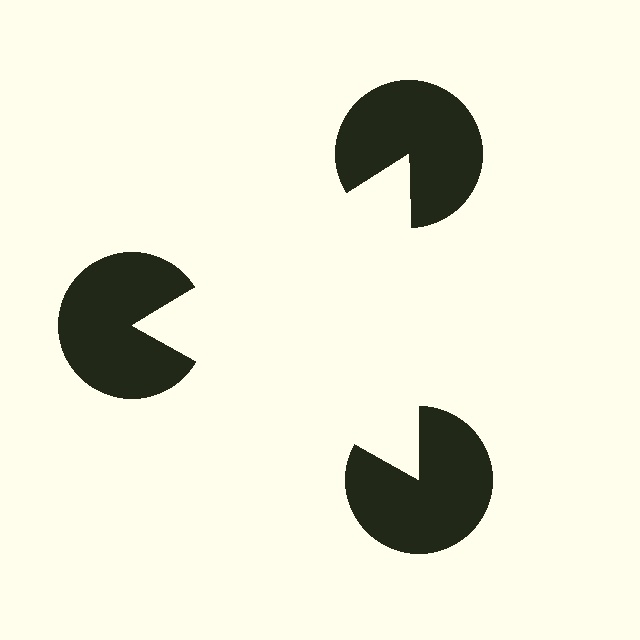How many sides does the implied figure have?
3 sides.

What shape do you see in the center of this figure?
An illusory triangle — its edges are inferred from the aligned wedge cuts in the pac-man discs, not physically drawn.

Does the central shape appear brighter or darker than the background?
It typically appears slightly brighter than the background, even though no actual brightness change is drawn.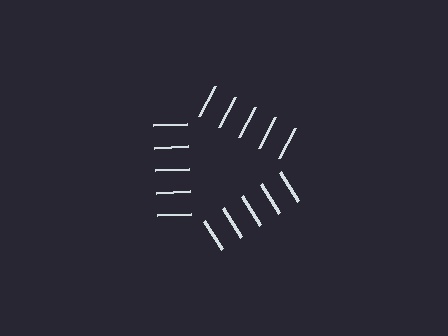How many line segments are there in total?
15 — 5 along each of the 3 edges.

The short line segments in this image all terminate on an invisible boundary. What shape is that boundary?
An illusory triangle — the line segments terminate on its edges but no continuous stroke is drawn.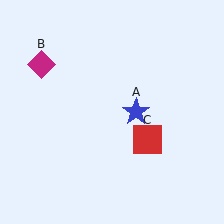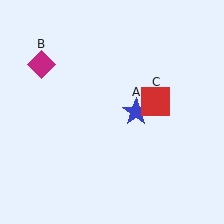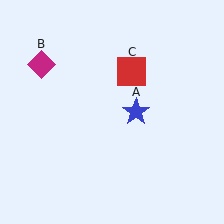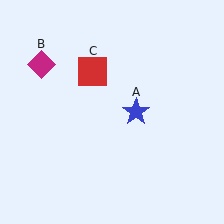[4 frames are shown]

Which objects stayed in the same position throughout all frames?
Blue star (object A) and magenta diamond (object B) remained stationary.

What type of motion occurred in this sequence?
The red square (object C) rotated counterclockwise around the center of the scene.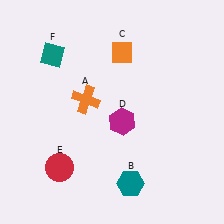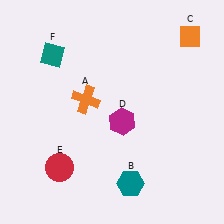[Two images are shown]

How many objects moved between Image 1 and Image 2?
1 object moved between the two images.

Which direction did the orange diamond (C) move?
The orange diamond (C) moved right.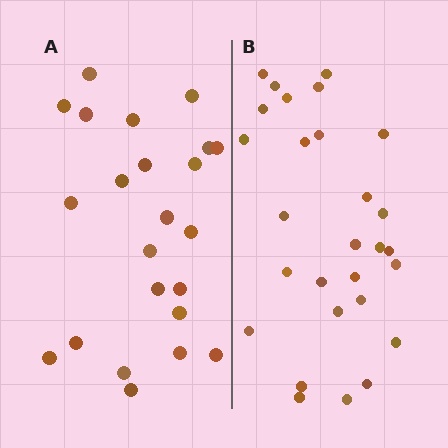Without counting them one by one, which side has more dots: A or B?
Region B (the right region) has more dots.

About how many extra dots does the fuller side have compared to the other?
Region B has about 5 more dots than region A.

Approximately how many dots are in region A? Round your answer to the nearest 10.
About 20 dots. (The exact count is 23, which rounds to 20.)